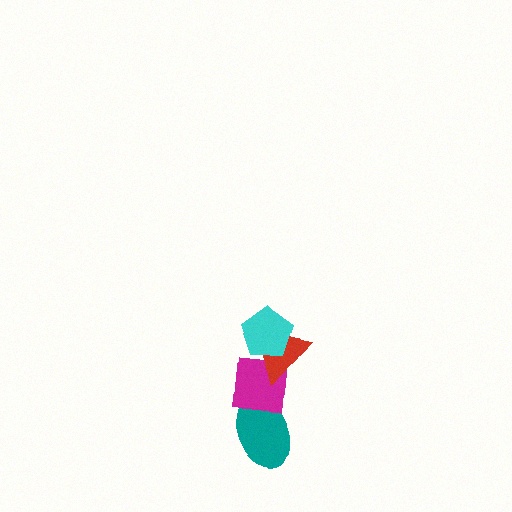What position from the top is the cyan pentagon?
The cyan pentagon is 1st from the top.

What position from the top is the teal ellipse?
The teal ellipse is 4th from the top.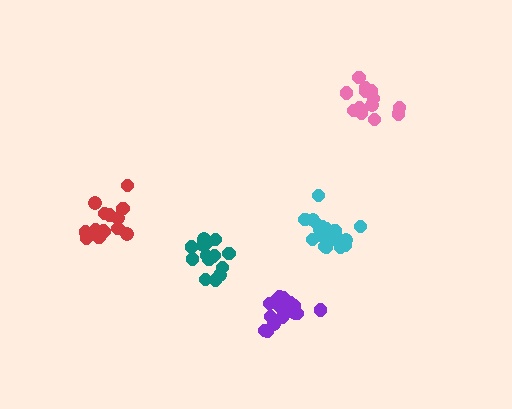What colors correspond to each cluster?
The clusters are colored: pink, red, cyan, teal, purple.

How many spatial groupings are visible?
There are 5 spatial groupings.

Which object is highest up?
The pink cluster is topmost.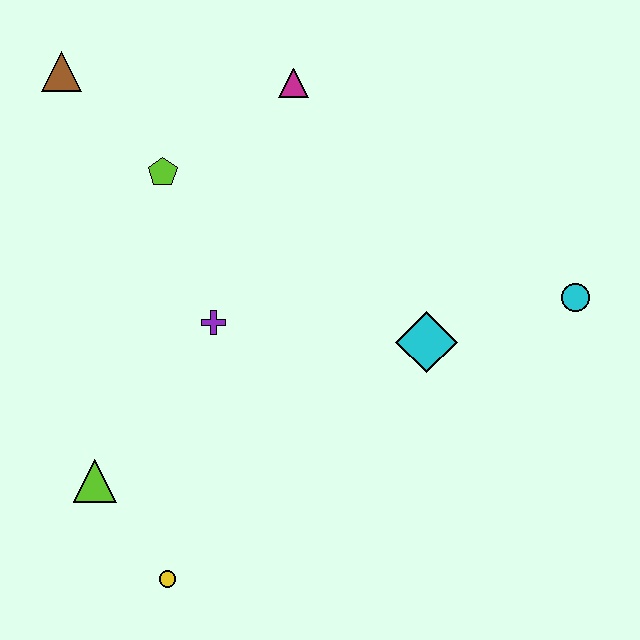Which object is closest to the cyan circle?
The cyan diamond is closest to the cyan circle.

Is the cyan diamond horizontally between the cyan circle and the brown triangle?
Yes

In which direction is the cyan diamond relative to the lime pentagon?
The cyan diamond is to the right of the lime pentagon.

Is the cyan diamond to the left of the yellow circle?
No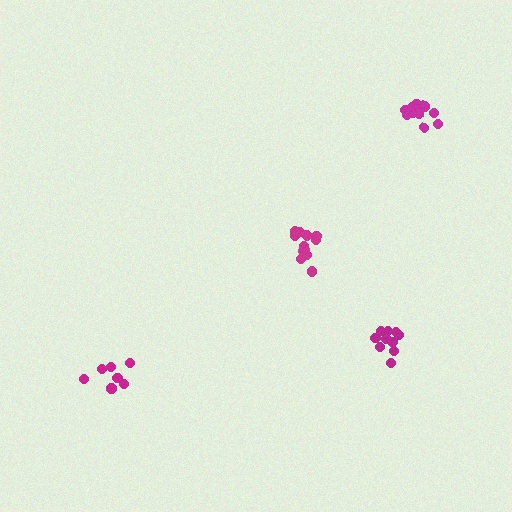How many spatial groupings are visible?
There are 4 spatial groupings.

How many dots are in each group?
Group 1: 10 dots, Group 2: 7 dots, Group 3: 12 dots, Group 4: 10 dots (39 total).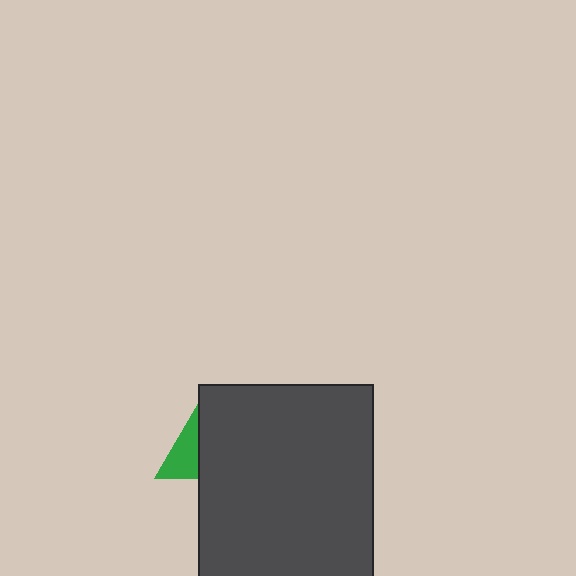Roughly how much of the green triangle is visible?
A small part of it is visible (roughly 31%).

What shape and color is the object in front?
The object in front is a dark gray rectangle.